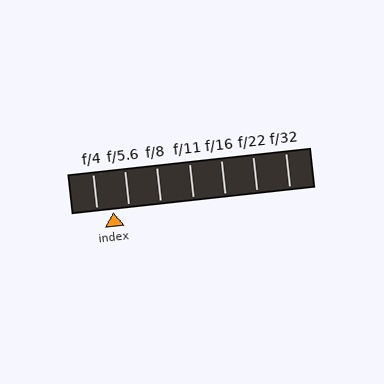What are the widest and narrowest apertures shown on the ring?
The widest aperture shown is f/4 and the narrowest is f/32.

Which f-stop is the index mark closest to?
The index mark is closest to f/5.6.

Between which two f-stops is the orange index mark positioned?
The index mark is between f/4 and f/5.6.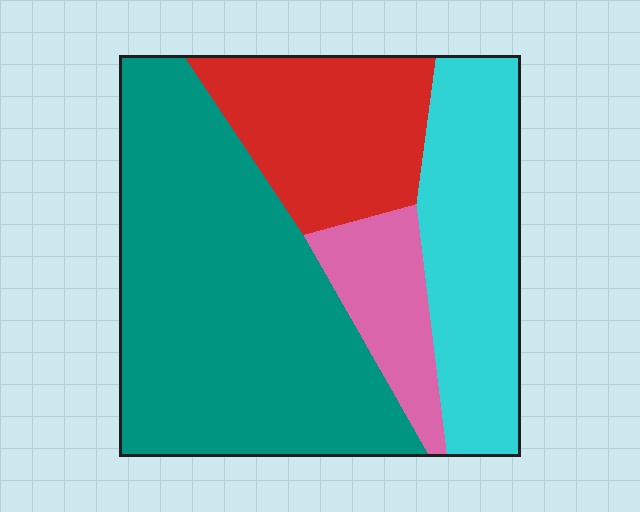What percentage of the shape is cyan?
Cyan takes up about one quarter (1/4) of the shape.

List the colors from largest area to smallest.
From largest to smallest: teal, cyan, red, pink.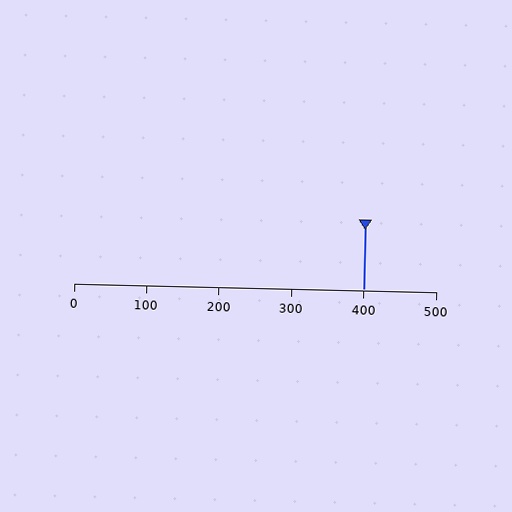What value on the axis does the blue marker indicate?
The marker indicates approximately 400.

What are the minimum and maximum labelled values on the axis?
The axis runs from 0 to 500.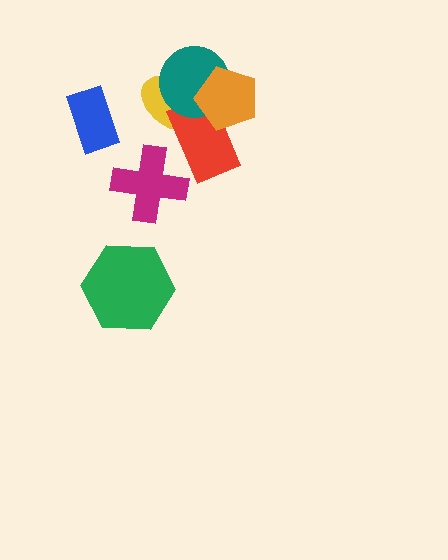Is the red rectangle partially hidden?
Yes, it is partially covered by another shape.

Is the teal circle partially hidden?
Yes, it is partially covered by another shape.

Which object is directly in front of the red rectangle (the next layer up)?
The teal circle is directly in front of the red rectangle.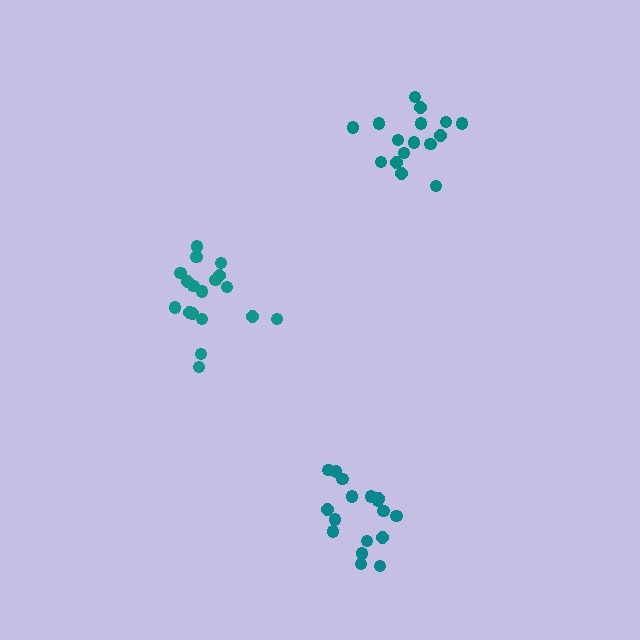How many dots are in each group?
Group 1: 17 dots, Group 2: 18 dots, Group 3: 17 dots (52 total).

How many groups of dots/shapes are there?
There are 3 groups.